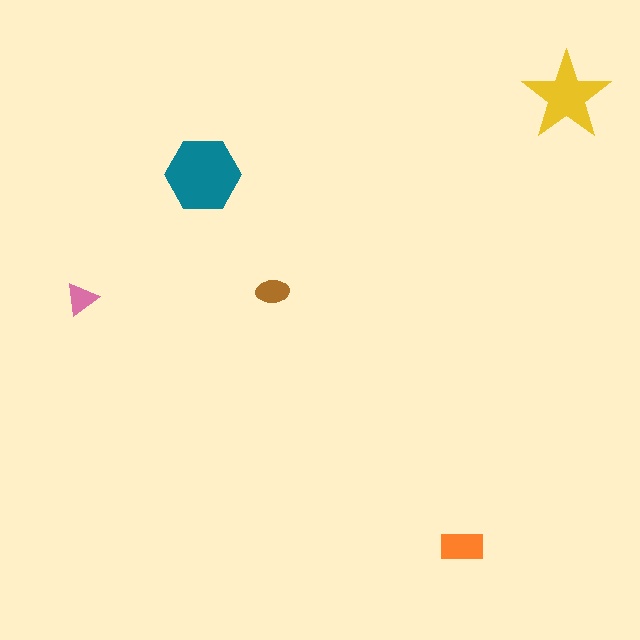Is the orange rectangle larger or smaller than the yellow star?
Smaller.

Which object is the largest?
The teal hexagon.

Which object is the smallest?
The pink triangle.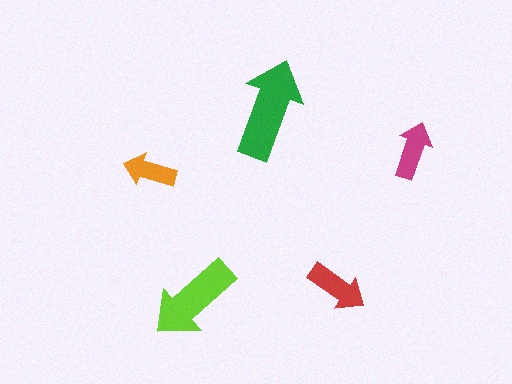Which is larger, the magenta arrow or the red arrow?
The red one.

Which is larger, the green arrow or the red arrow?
The green one.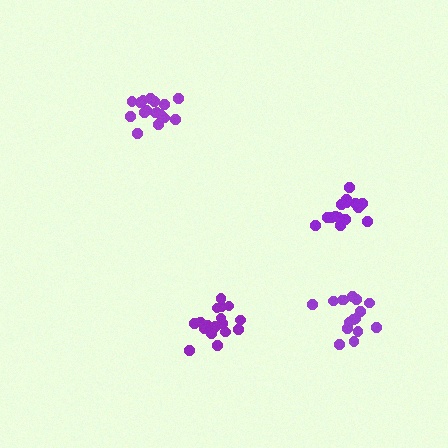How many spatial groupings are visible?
There are 4 spatial groupings.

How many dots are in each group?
Group 1: 15 dots, Group 2: 17 dots, Group 3: 16 dots, Group 4: 17 dots (65 total).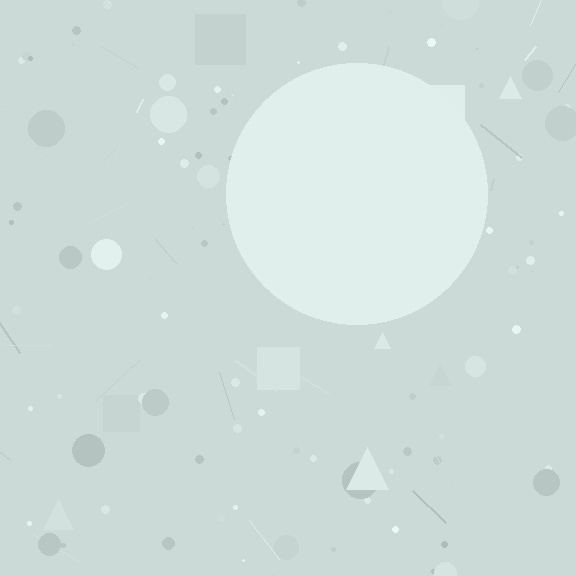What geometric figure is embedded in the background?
A circle is embedded in the background.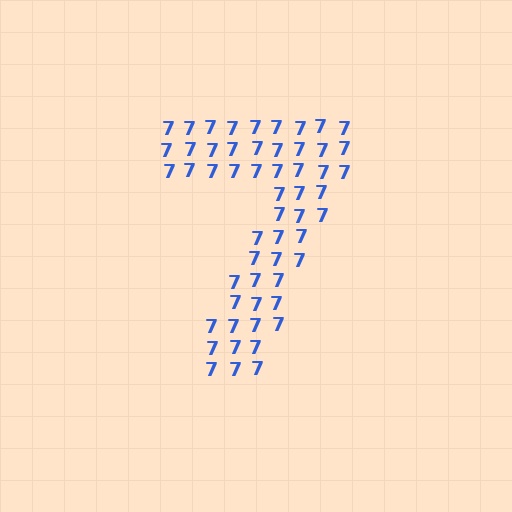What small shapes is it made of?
It is made of small digit 7's.